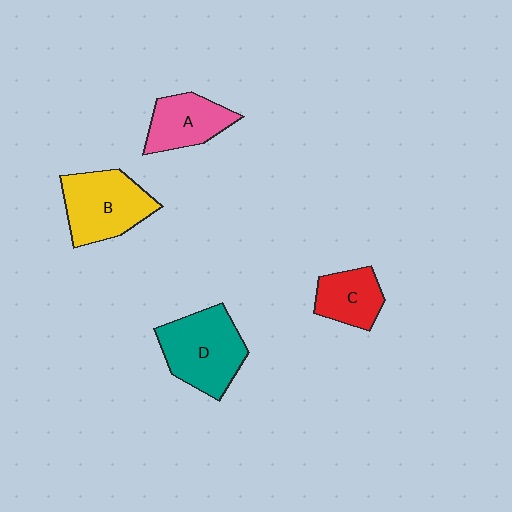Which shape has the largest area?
Shape D (teal).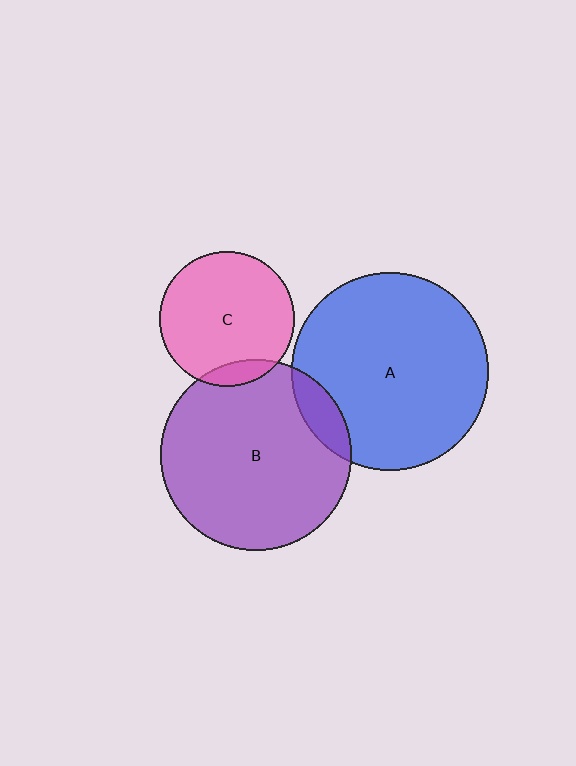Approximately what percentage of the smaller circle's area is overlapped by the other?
Approximately 10%.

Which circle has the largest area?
Circle A (blue).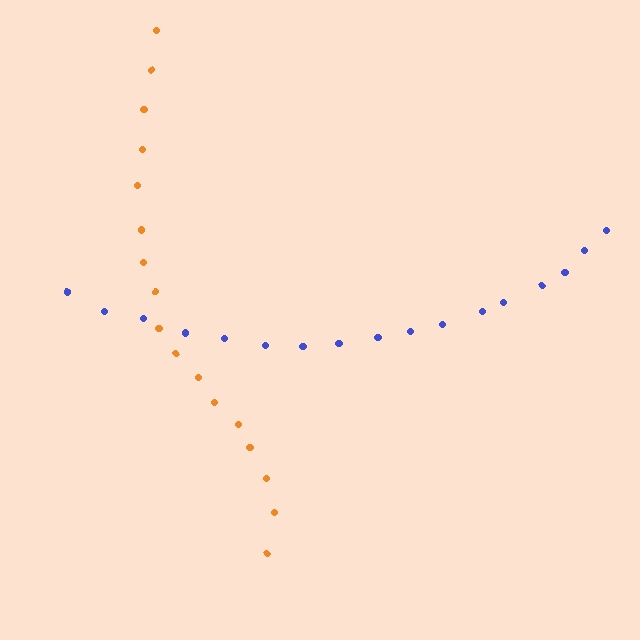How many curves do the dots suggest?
There are 2 distinct paths.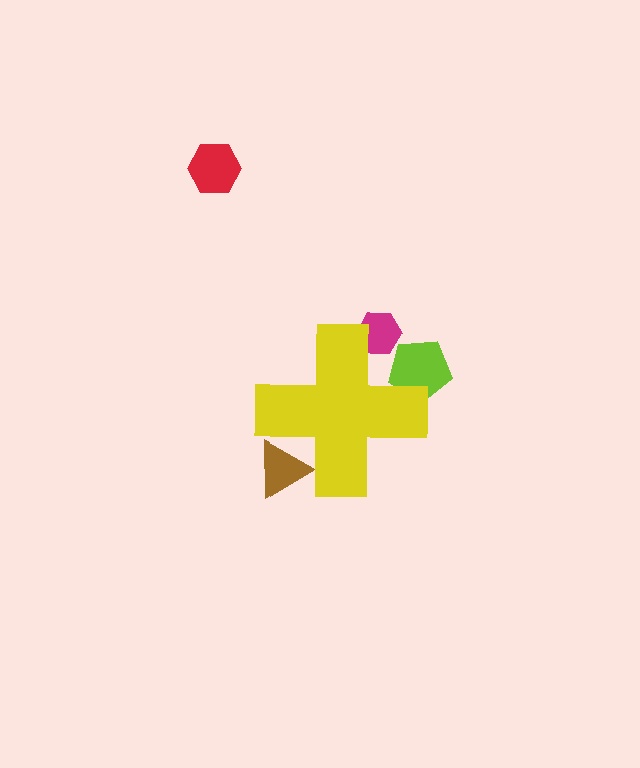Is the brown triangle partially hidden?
Yes, the brown triangle is partially hidden behind the yellow cross.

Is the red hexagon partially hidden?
No, the red hexagon is fully visible.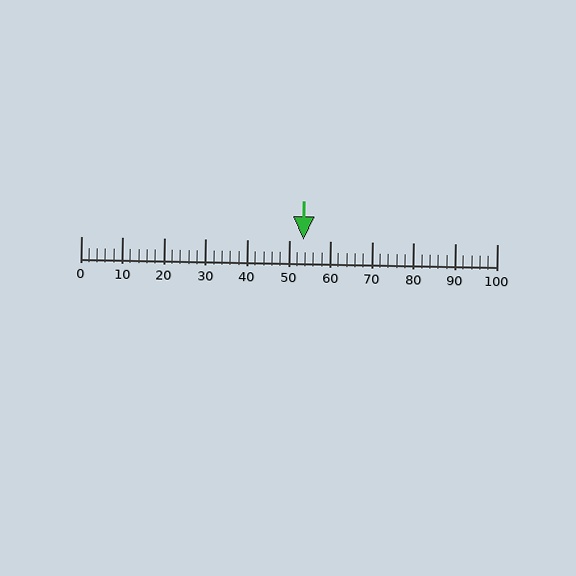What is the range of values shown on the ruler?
The ruler shows values from 0 to 100.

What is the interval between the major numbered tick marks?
The major tick marks are spaced 10 units apart.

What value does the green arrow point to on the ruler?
The green arrow points to approximately 53.